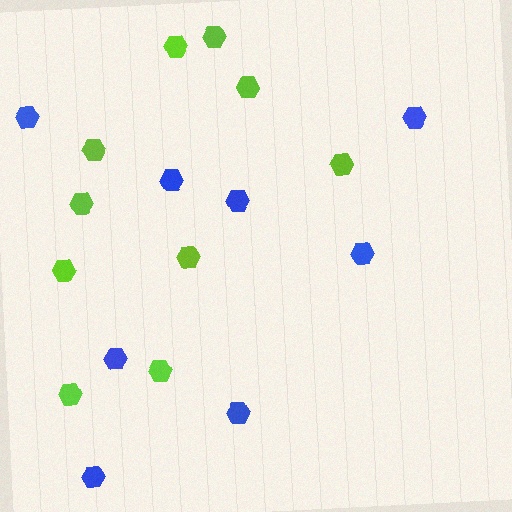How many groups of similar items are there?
There are 2 groups: one group of blue hexagons (8) and one group of lime hexagons (10).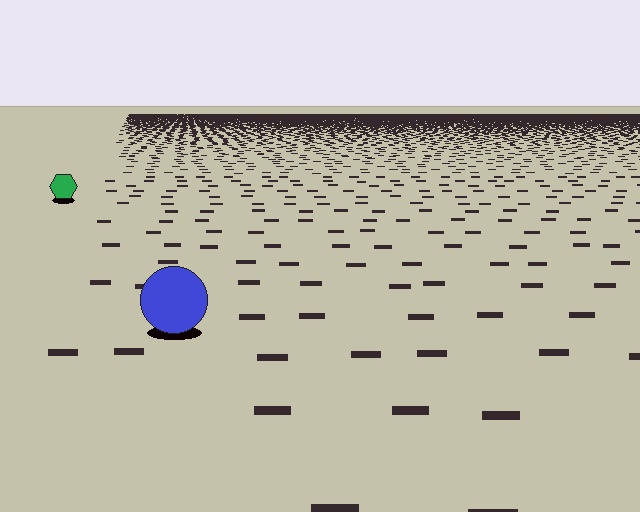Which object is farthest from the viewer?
The green hexagon is farthest from the viewer. It appears smaller and the ground texture around it is denser.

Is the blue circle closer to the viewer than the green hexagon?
Yes. The blue circle is closer — you can tell from the texture gradient: the ground texture is coarser near it.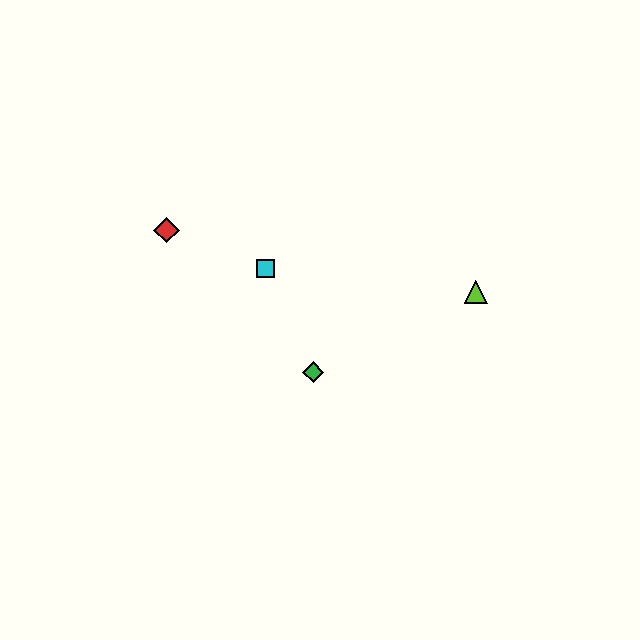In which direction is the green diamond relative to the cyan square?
The green diamond is below the cyan square.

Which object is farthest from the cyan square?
The lime triangle is farthest from the cyan square.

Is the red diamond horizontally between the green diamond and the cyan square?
No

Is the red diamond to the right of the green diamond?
No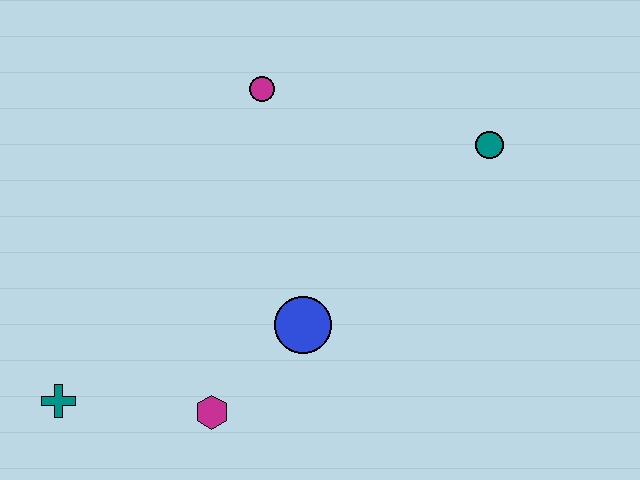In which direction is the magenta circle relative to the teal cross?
The magenta circle is above the teal cross.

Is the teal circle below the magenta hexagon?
No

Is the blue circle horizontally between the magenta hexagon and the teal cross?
No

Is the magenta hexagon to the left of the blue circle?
Yes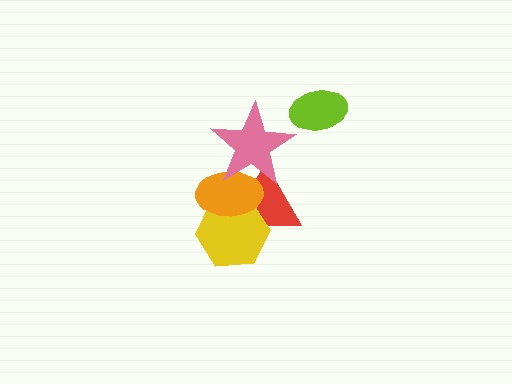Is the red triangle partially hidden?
Yes, it is partially covered by another shape.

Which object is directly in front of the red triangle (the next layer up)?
The yellow hexagon is directly in front of the red triangle.